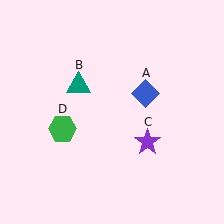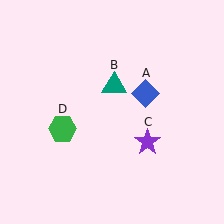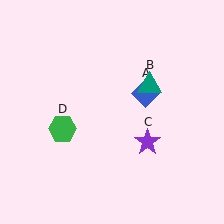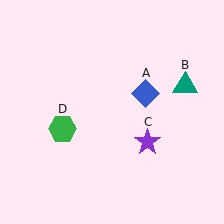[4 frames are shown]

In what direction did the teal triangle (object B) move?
The teal triangle (object B) moved right.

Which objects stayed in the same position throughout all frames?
Blue diamond (object A) and purple star (object C) and green hexagon (object D) remained stationary.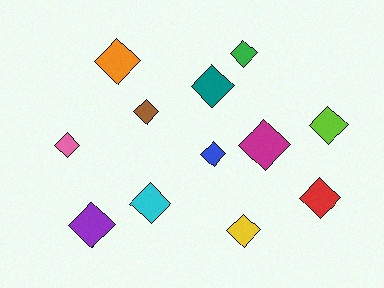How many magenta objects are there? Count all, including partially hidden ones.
There is 1 magenta object.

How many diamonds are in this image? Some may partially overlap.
There are 12 diamonds.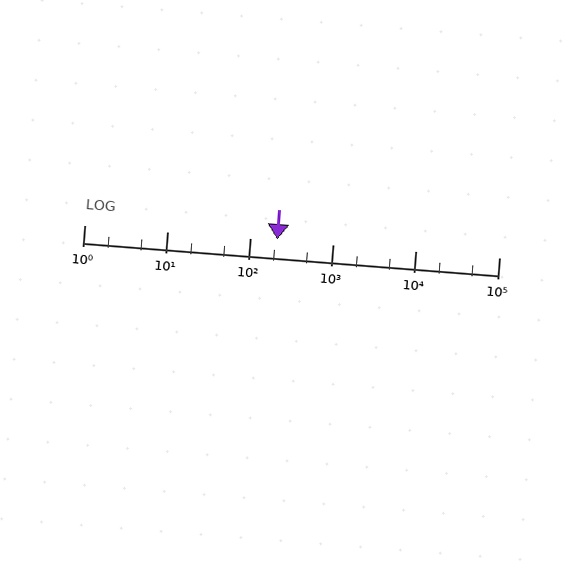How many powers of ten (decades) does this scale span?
The scale spans 5 decades, from 1 to 100000.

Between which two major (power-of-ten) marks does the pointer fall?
The pointer is between 100 and 1000.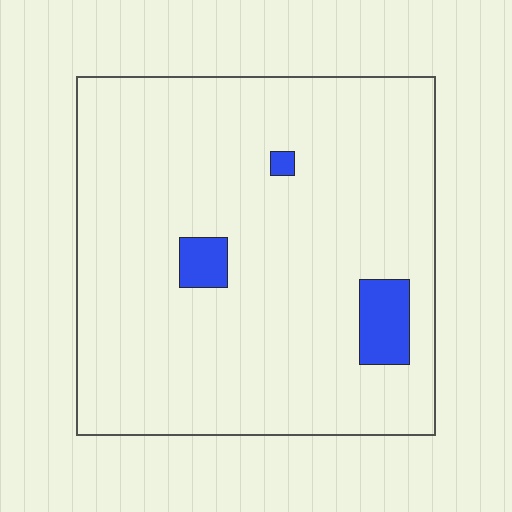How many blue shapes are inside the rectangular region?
3.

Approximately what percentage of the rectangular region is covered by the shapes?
Approximately 5%.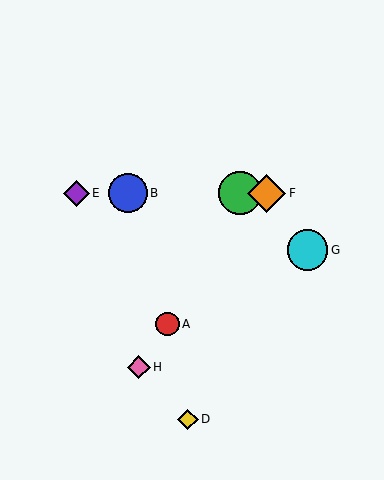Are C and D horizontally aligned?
No, C is at y≈193 and D is at y≈420.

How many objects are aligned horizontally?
4 objects (B, C, E, F) are aligned horizontally.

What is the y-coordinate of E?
Object E is at y≈194.